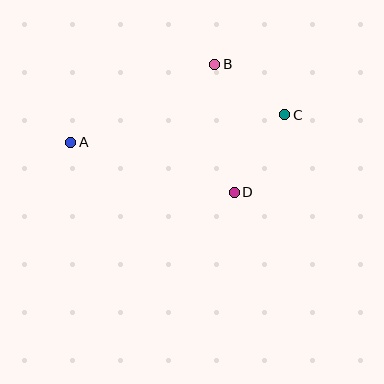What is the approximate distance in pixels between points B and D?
The distance between B and D is approximately 130 pixels.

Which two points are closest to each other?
Points B and C are closest to each other.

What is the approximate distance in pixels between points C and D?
The distance between C and D is approximately 93 pixels.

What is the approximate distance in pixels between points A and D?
The distance between A and D is approximately 171 pixels.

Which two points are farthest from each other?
Points A and C are farthest from each other.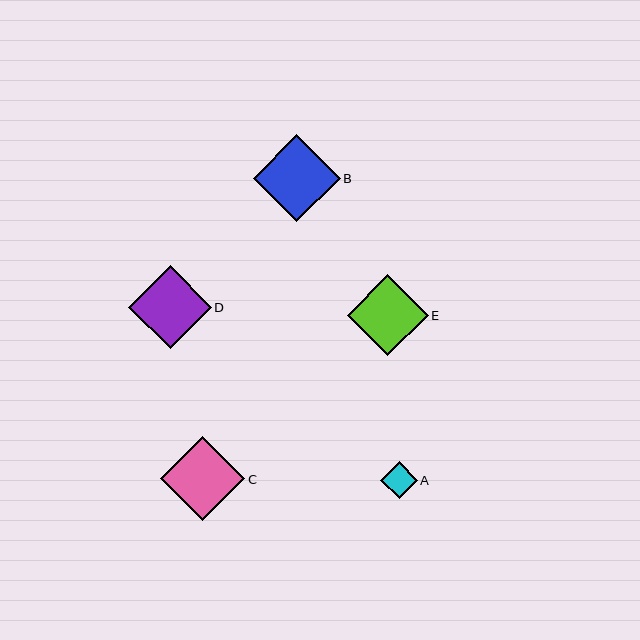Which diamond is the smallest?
Diamond A is the smallest with a size of approximately 37 pixels.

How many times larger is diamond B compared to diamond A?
Diamond B is approximately 2.4 times the size of diamond A.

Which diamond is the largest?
Diamond B is the largest with a size of approximately 87 pixels.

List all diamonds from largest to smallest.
From largest to smallest: B, C, D, E, A.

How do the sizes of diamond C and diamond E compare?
Diamond C and diamond E are approximately the same size.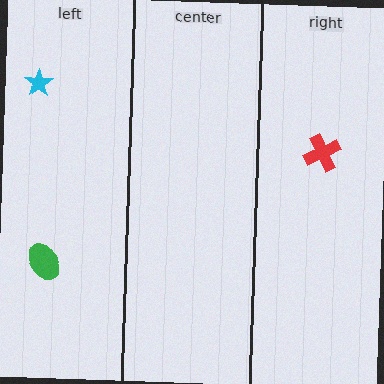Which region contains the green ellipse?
The left region.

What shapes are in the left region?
The green ellipse, the cyan star.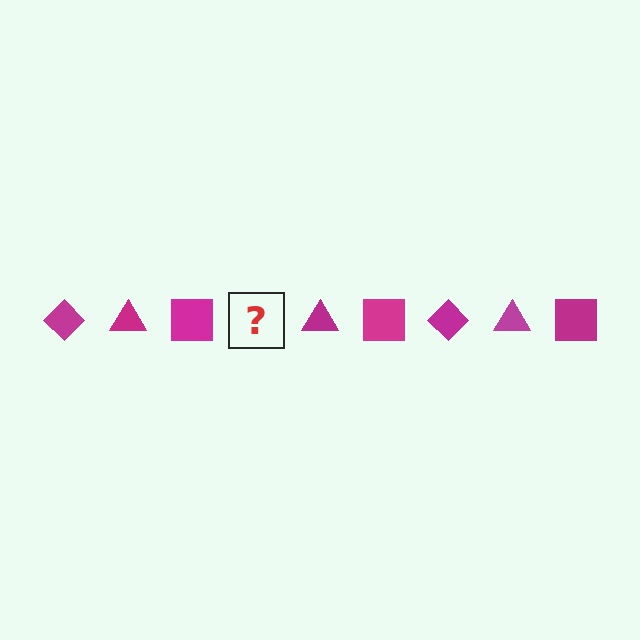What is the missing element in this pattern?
The missing element is a magenta diamond.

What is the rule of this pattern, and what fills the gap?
The rule is that the pattern cycles through diamond, triangle, square shapes in magenta. The gap should be filled with a magenta diamond.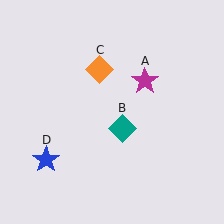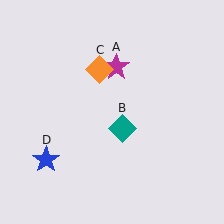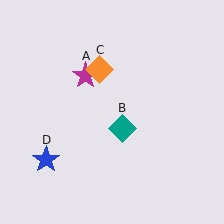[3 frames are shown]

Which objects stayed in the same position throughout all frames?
Teal diamond (object B) and orange diamond (object C) and blue star (object D) remained stationary.